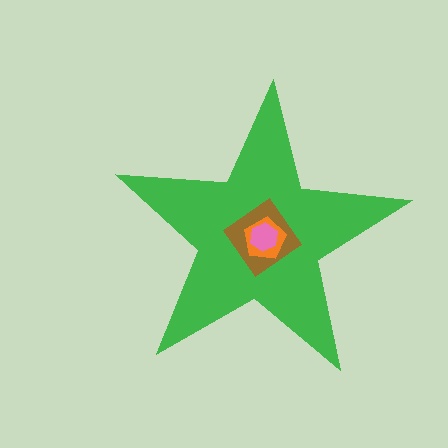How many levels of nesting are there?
4.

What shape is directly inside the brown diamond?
The orange pentagon.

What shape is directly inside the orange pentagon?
The pink hexagon.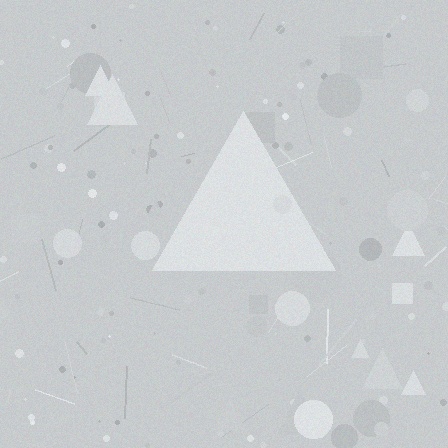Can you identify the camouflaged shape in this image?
The camouflaged shape is a triangle.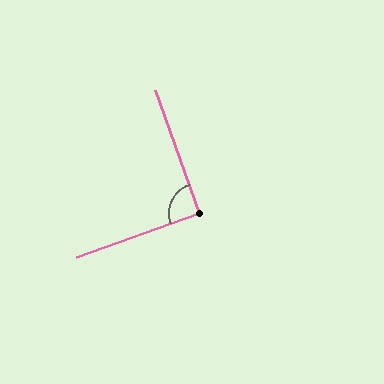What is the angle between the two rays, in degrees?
Approximately 90 degrees.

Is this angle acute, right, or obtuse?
It is approximately a right angle.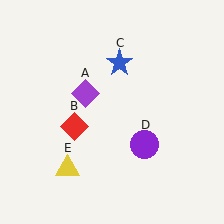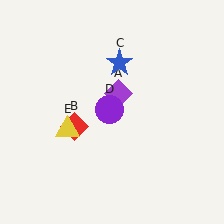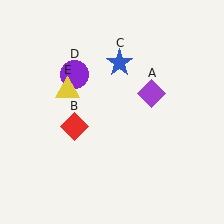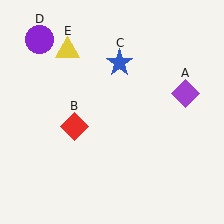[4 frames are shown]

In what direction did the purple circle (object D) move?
The purple circle (object D) moved up and to the left.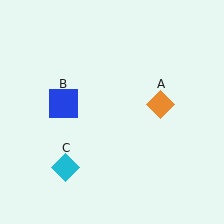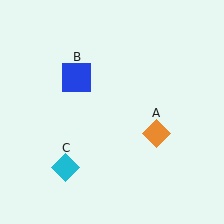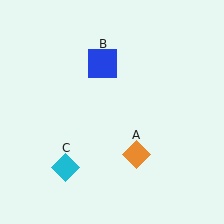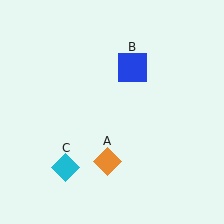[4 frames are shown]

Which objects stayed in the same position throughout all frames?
Cyan diamond (object C) remained stationary.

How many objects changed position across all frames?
2 objects changed position: orange diamond (object A), blue square (object B).